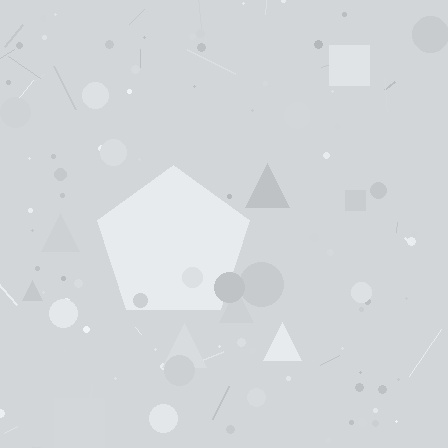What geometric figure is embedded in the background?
A pentagon is embedded in the background.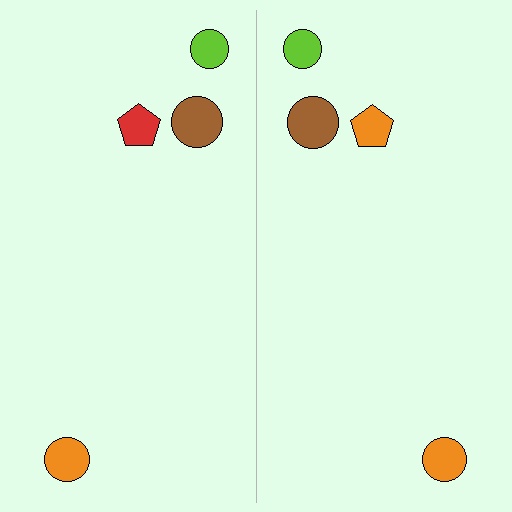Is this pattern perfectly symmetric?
No, the pattern is not perfectly symmetric. The orange pentagon on the right side breaks the symmetry — its mirror counterpart is red.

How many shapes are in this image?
There are 8 shapes in this image.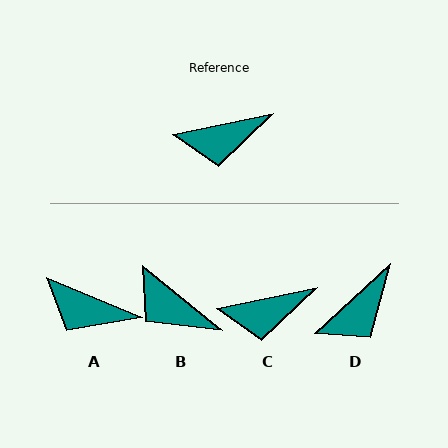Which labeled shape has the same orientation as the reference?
C.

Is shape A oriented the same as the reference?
No, it is off by about 34 degrees.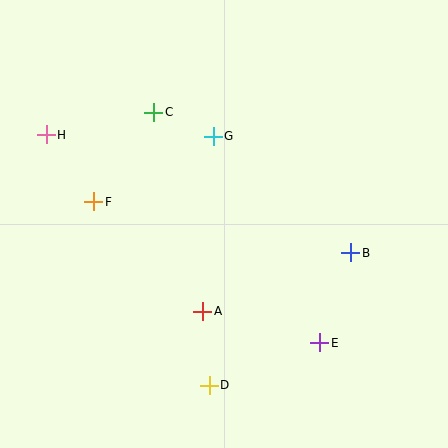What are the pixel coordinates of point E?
Point E is at (320, 343).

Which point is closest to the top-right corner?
Point B is closest to the top-right corner.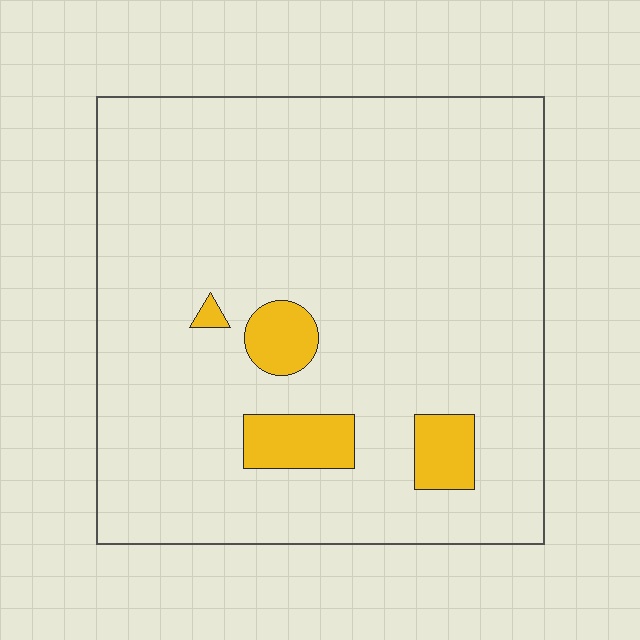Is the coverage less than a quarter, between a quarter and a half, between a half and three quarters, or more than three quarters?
Less than a quarter.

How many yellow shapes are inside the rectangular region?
4.